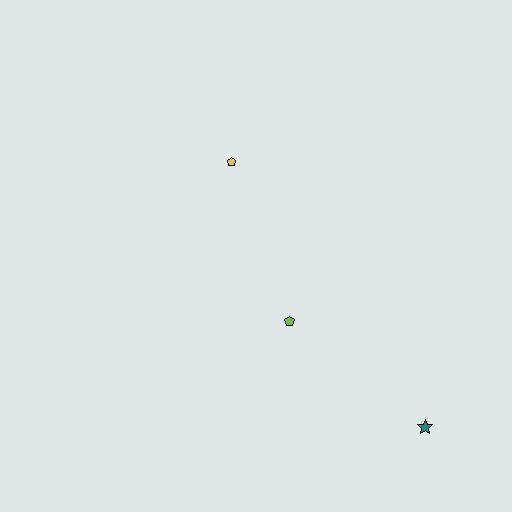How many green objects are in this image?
There are no green objects.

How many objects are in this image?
There are 3 objects.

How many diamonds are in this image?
There are no diamonds.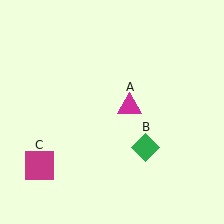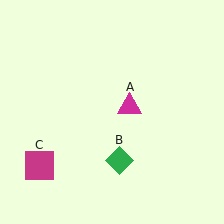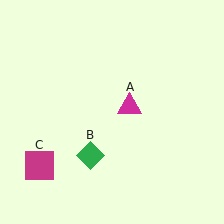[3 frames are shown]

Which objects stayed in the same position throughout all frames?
Magenta triangle (object A) and magenta square (object C) remained stationary.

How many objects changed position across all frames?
1 object changed position: green diamond (object B).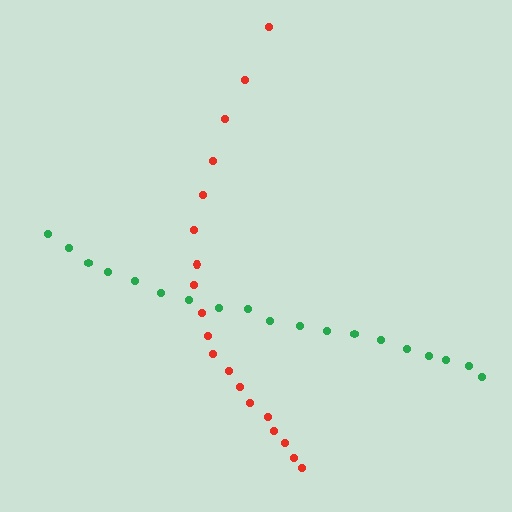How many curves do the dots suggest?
There are 2 distinct paths.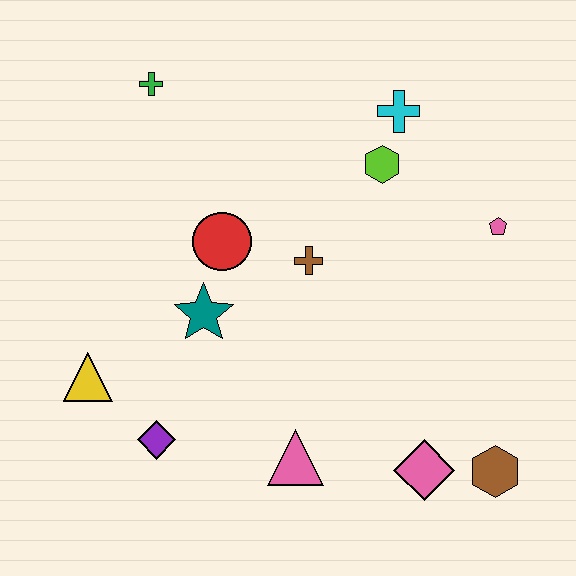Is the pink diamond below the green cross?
Yes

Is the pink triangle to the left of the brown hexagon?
Yes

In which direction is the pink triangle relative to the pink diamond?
The pink triangle is to the left of the pink diamond.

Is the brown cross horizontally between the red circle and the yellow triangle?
No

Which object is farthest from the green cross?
The brown hexagon is farthest from the green cross.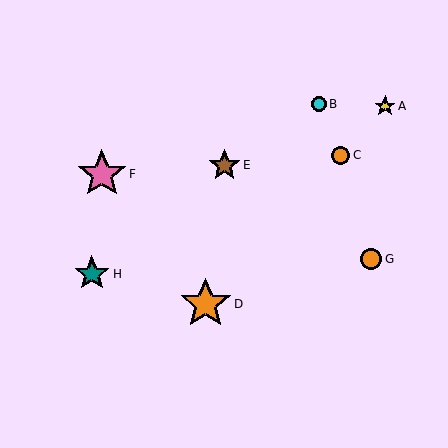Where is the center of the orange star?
The center of the orange star is at (206, 304).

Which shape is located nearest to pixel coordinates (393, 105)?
The yellow star (labeled A) at (385, 106) is nearest to that location.